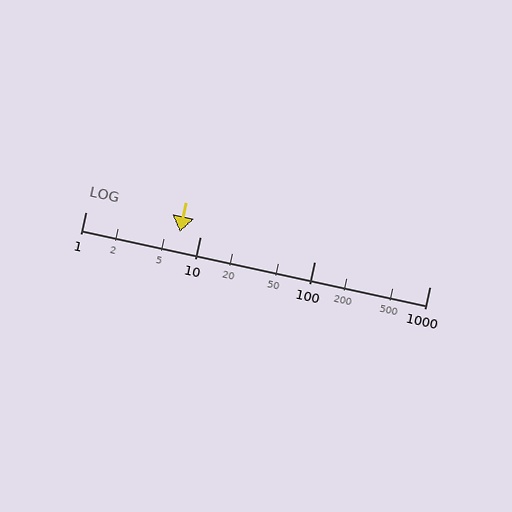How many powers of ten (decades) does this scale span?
The scale spans 3 decades, from 1 to 1000.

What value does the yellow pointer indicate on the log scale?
The pointer indicates approximately 6.6.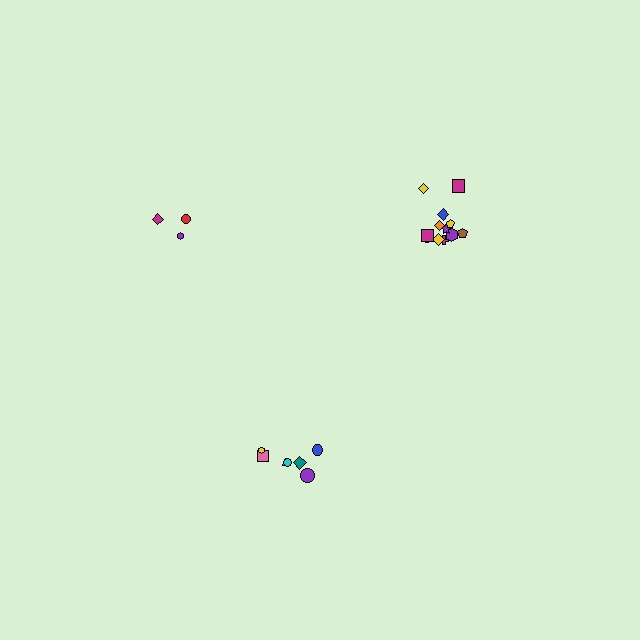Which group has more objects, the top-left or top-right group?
The top-right group.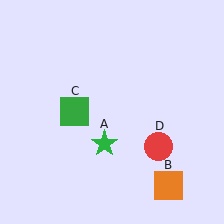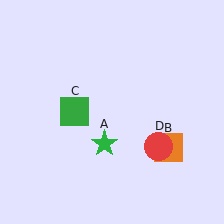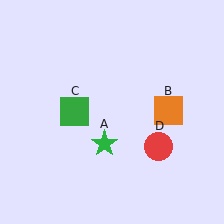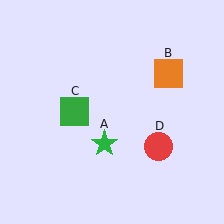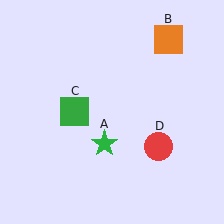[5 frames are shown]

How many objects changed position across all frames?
1 object changed position: orange square (object B).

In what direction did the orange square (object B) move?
The orange square (object B) moved up.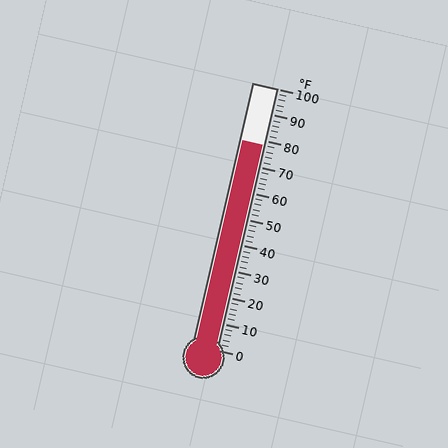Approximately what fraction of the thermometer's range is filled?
The thermometer is filled to approximately 80% of its range.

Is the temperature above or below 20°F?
The temperature is above 20°F.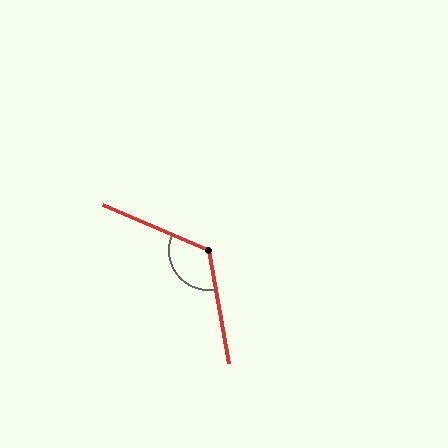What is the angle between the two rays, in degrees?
Approximately 123 degrees.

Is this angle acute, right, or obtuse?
It is obtuse.